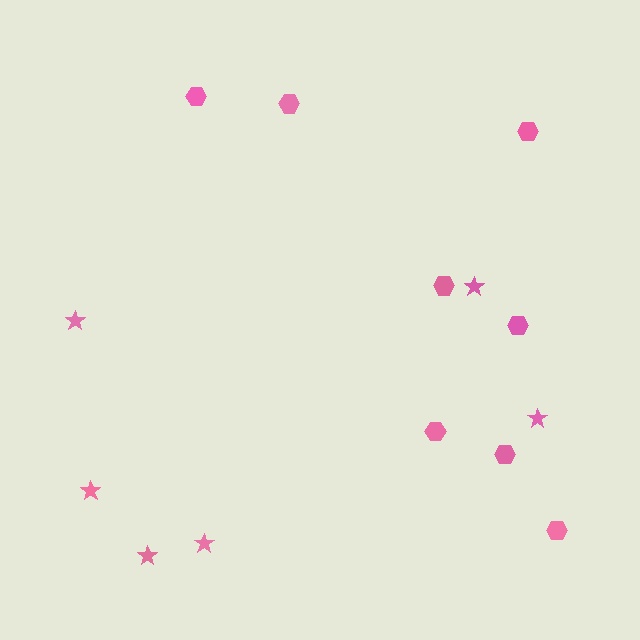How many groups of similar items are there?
There are 2 groups: one group of hexagons (8) and one group of stars (6).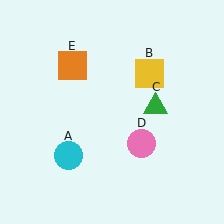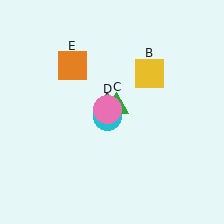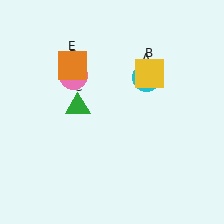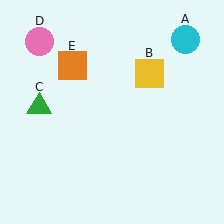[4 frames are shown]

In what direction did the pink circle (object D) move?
The pink circle (object D) moved up and to the left.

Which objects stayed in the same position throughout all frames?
Yellow square (object B) and orange square (object E) remained stationary.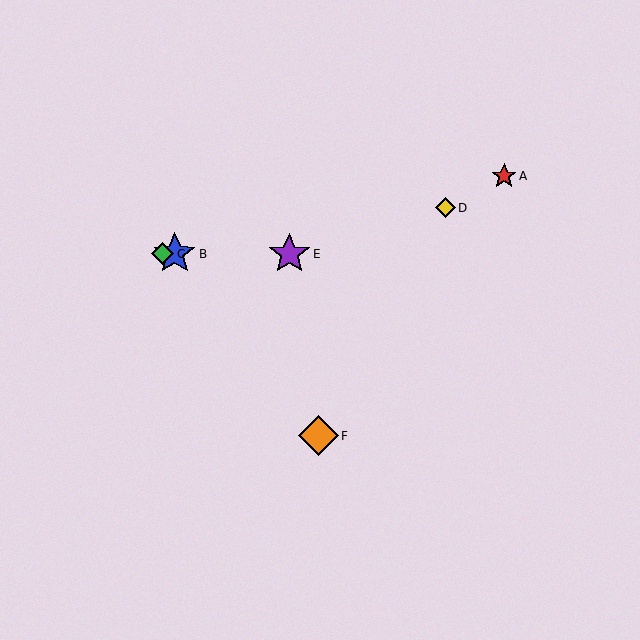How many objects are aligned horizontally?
3 objects (B, C, E) are aligned horizontally.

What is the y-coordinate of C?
Object C is at y≈254.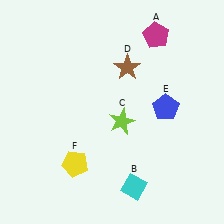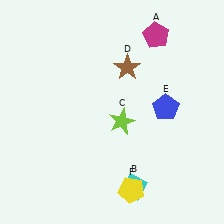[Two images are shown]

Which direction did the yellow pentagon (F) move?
The yellow pentagon (F) moved right.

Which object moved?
The yellow pentagon (F) moved right.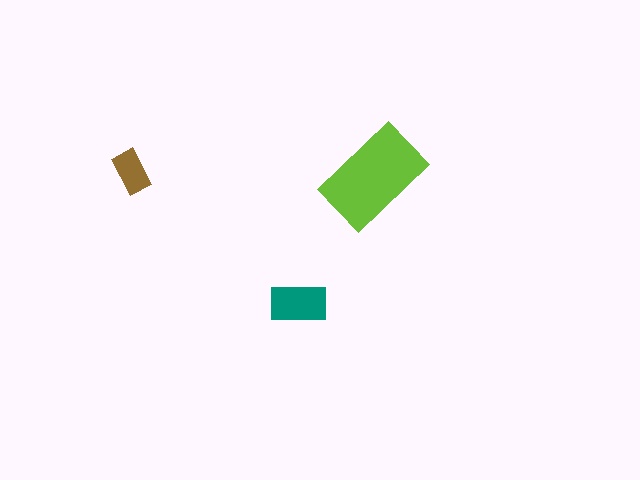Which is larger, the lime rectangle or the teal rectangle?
The lime one.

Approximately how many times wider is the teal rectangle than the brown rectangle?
About 1.5 times wider.